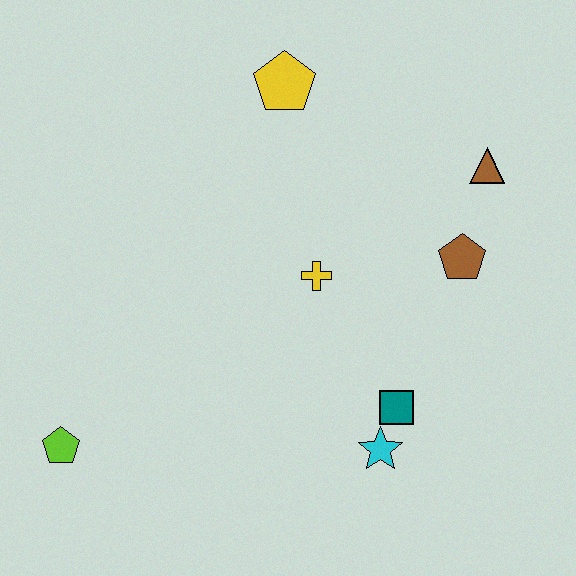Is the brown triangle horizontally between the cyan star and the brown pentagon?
No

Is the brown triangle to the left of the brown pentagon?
No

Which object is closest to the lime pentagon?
The yellow cross is closest to the lime pentagon.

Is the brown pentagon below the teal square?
No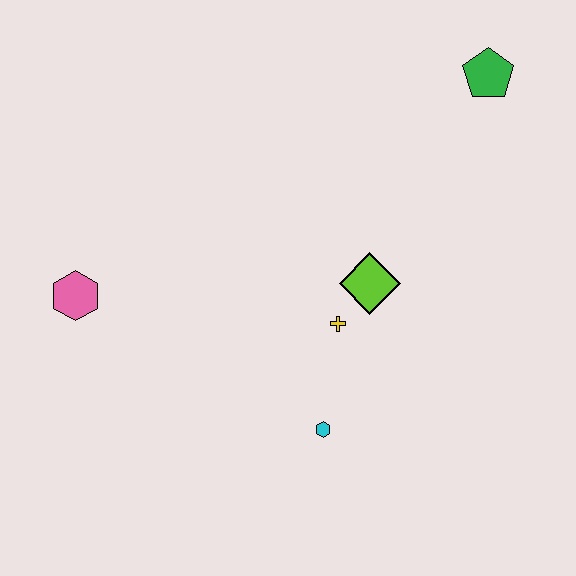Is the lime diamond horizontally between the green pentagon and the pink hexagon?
Yes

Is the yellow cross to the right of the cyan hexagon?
Yes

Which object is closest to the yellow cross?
The lime diamond is closest to the yellow cross.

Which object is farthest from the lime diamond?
The pink hexagon is farthest from the lime diamond.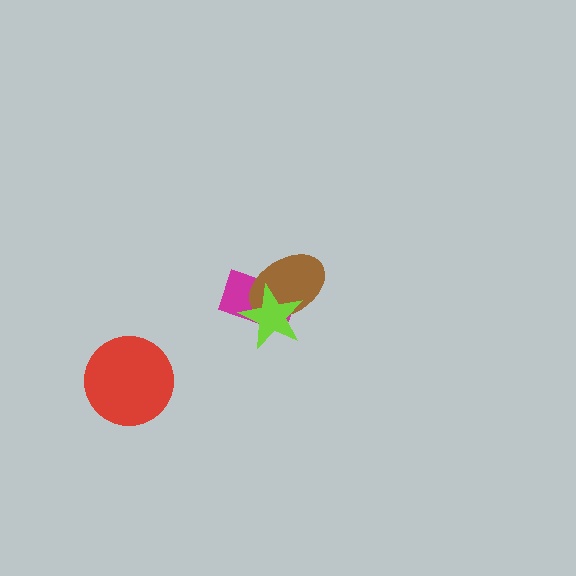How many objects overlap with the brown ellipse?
2 objects overlap with the brown ellipse.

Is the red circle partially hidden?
No, no other shape covers it.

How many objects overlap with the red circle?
0 objects overlap with the red circle.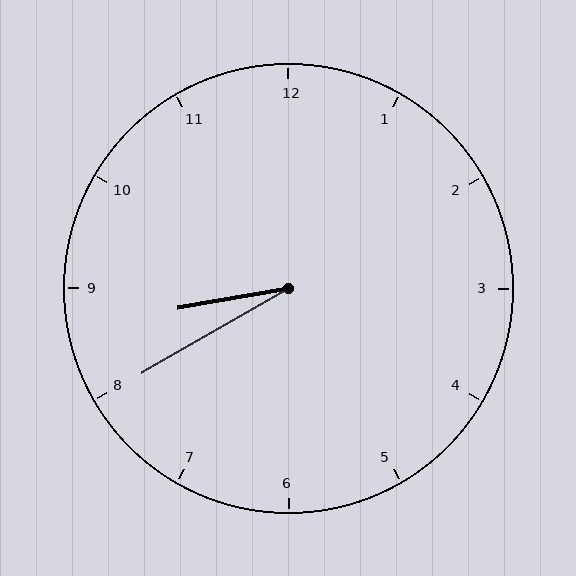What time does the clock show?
8:40.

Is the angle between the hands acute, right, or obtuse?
It is acute.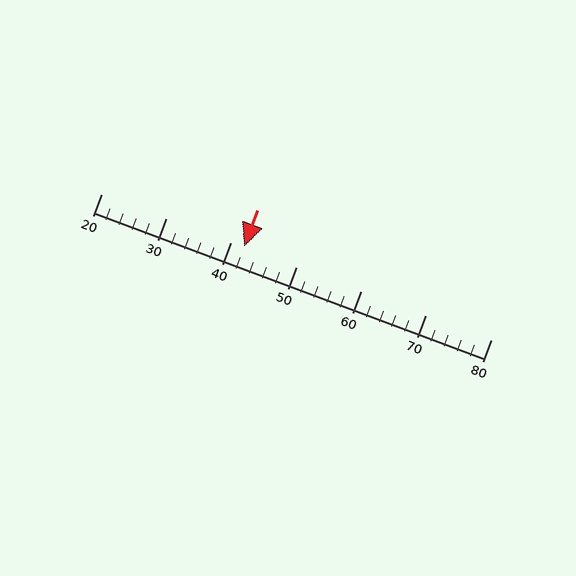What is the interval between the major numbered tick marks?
The major tick marks are spaced 10 units apart.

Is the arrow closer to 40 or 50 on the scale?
The arrow is closer to 40.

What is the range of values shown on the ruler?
The ruler shows values from 20 to 80.